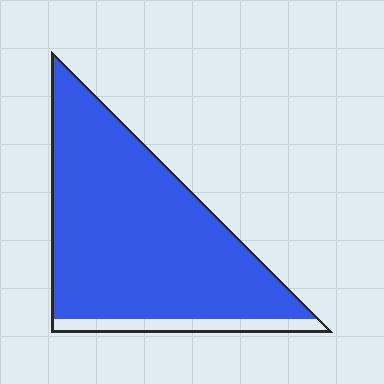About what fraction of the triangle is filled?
About nine tenths (9/10).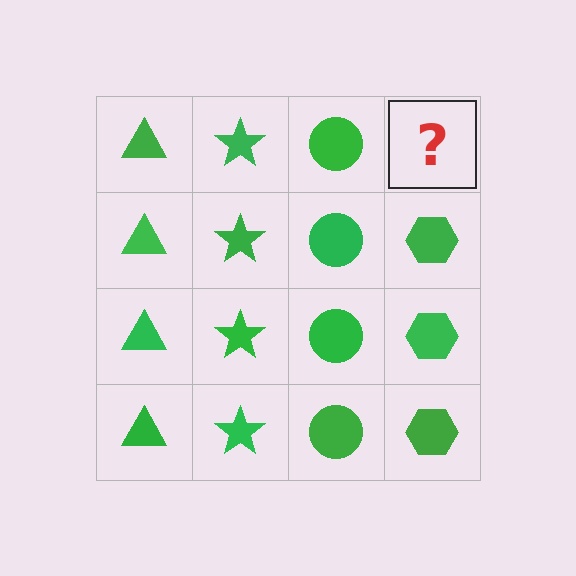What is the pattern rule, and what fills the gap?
The rule is that each column has a consistent shape. The gap should be filled with a green hexagon.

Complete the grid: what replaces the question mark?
The question mark should be replaced with a green hexagon.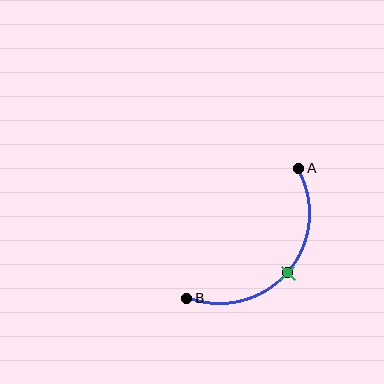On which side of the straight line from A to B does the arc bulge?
The arc bulges below and to the right of the straight line connecting A and B.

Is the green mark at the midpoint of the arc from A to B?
Yes. The green mark lies on the arc at equal arc-length from both A and B — it is the arc midpoint.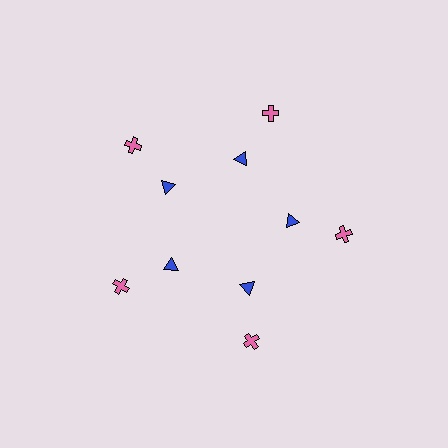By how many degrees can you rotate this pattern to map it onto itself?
The pattern maps onto itself every 72 degrees of rotation.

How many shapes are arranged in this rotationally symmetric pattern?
There are 10 shapes, arranged in 5 groups of 2.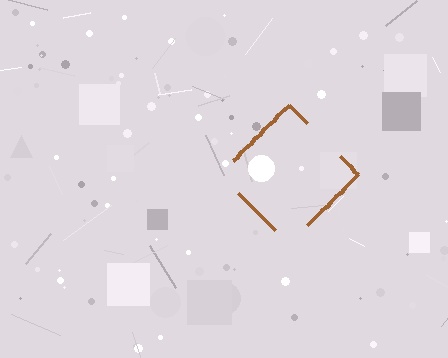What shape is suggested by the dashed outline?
The dashed outline suggests a diamond.